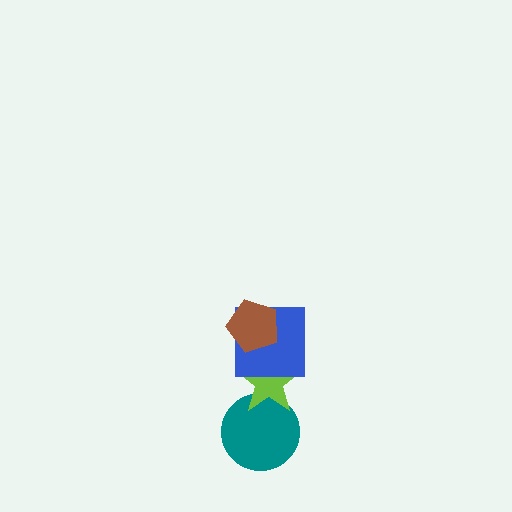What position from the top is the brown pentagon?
The brown pentagon is 1st from the top.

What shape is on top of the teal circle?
The lime star is on top of the teal circle.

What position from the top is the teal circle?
The teal circle is 4th from the top.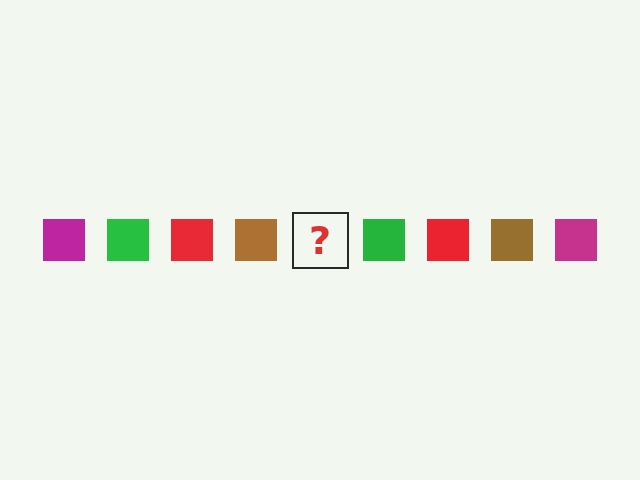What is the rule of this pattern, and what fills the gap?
The rule is that the pattern cycles through magenta, green, red, brown squares. The gap should be filled with a magenta square.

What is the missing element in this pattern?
The missing element is a magenta square.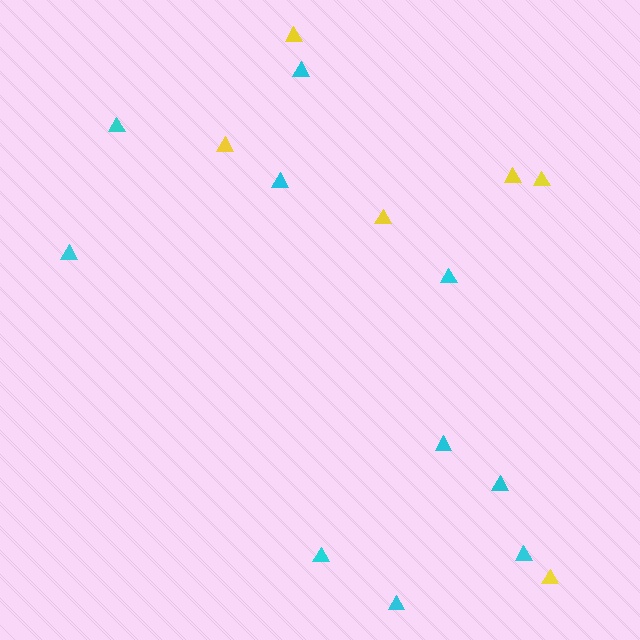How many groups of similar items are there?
There are 2 groups: one group of cyan triangles (10) and one group of yellow triangles (6).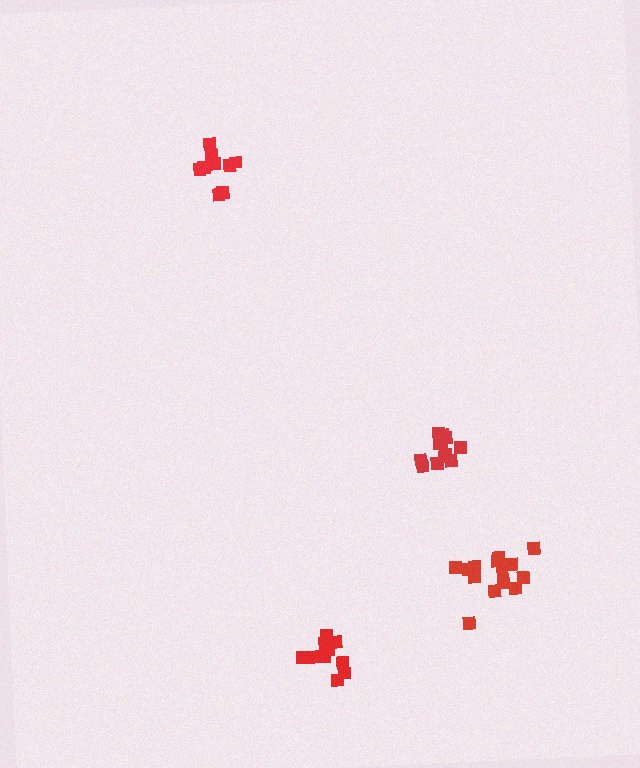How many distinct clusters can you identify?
There are 4 distinct clusters.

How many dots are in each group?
Group 1: 9 dots, Group 2: 13 dots, Group 3: 15 dots, Group 4: 11 dots (48 total).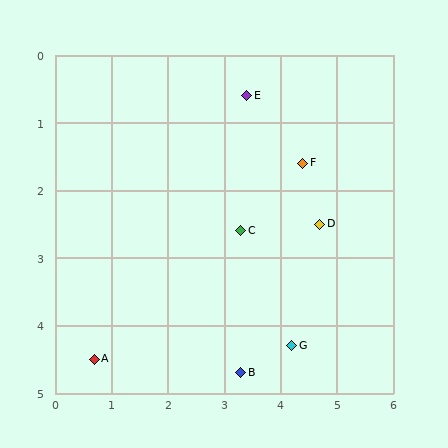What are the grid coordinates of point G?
Point G is at approximately (4.2, 4.3).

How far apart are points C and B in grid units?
Points C and B are about 2.1 grid units apart.